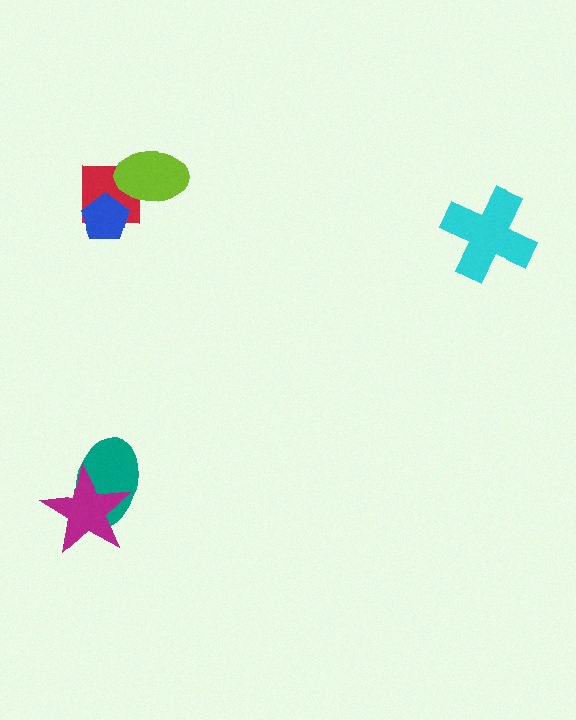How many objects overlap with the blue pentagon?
1 object overlaps with the blue pentagon.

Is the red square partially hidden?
Yes, it is partially covered by another shape.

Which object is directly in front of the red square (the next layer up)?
The blue pentagon is directly in front of the red square.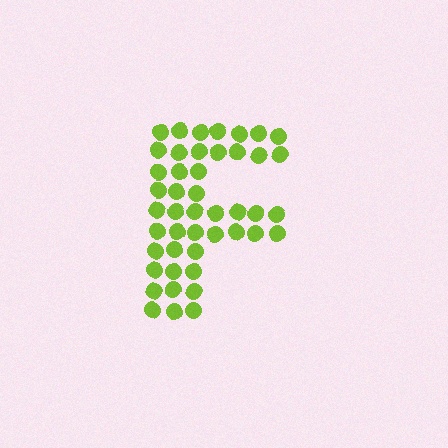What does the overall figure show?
The overall figure shows the letter F.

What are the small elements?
The small elements are circles.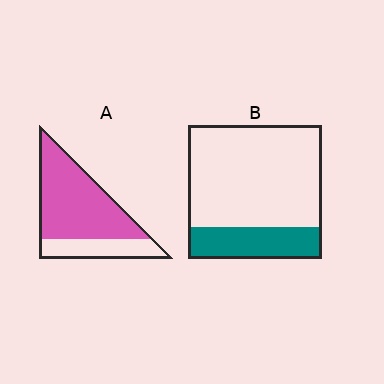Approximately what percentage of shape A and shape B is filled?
A is approximately 70% and B is approximately 25%.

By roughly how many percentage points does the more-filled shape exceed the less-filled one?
By roughly 50 percentage points (A over B).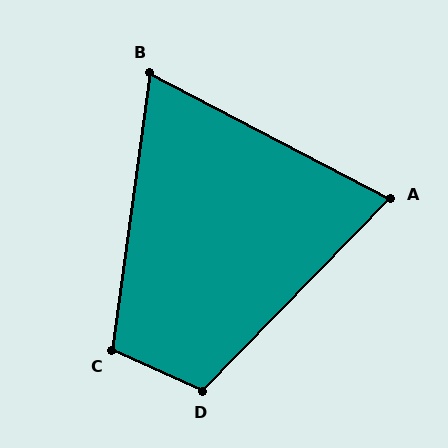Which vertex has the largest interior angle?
D, at approximately 110 degrees.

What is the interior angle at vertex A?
Approximately 73 degrees (acute).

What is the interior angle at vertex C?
Approximately 107 degrees (obtuse).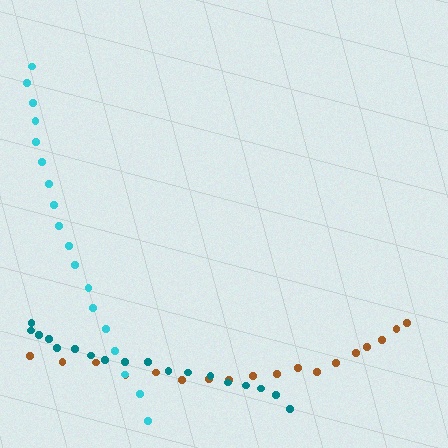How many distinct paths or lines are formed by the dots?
There are 3 distinct paths.